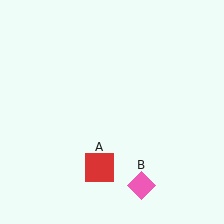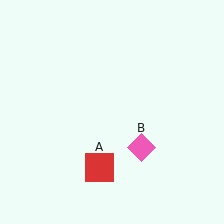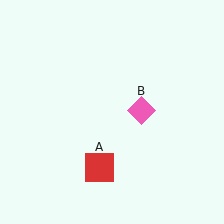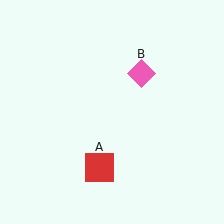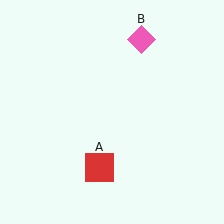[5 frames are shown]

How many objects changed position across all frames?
1 object changed position: pink diamond (object B).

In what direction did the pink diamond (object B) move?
The pink diamond (object B) moved up.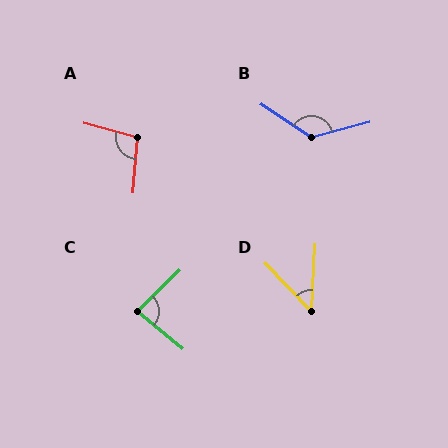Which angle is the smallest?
D, at approximately 47 degrees.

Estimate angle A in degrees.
Approximately 100 degrees.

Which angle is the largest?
B, at approximately 131 degrees.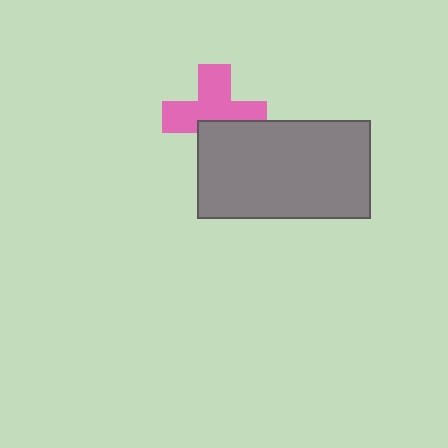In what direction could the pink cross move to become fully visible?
The pink cross could move up. That would shift it out from behind the gray rectangle entirely.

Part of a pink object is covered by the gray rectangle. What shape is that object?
It is a cross.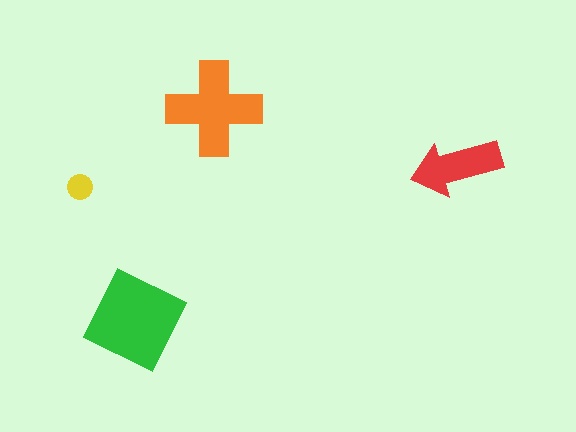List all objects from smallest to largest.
The yellow circle, the red arrow, the orange cross, the green diamond.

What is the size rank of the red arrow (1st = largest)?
3rd.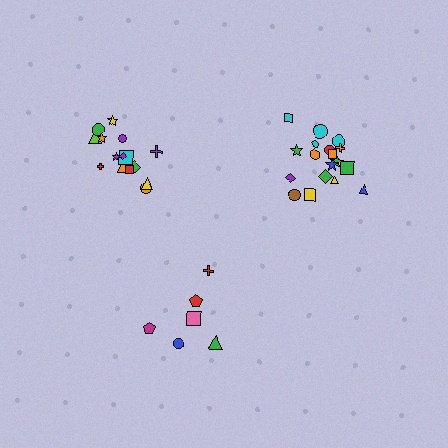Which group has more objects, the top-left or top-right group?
The top-right group.